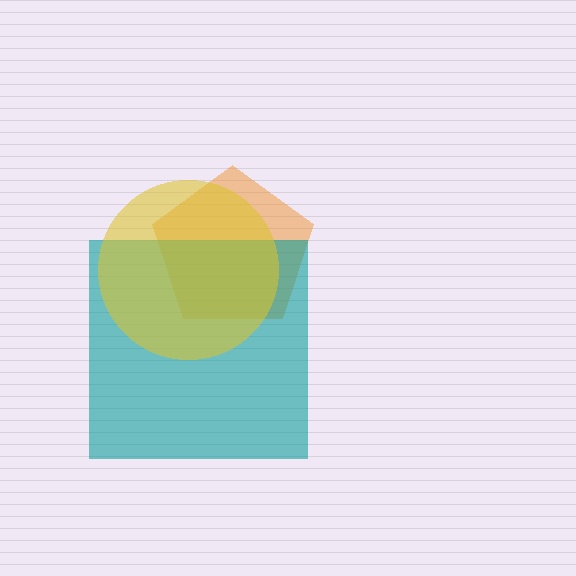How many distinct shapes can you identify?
There are 3 distinct shapes: an orange pentagon, a teal square, a yellow circle.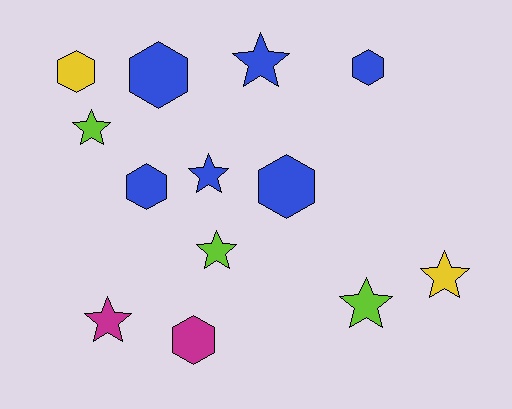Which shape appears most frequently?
Star, with 7 objects.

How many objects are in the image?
There are 13 objects.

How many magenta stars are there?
There is 1 magenta star.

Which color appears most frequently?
Blue, with 6 objects.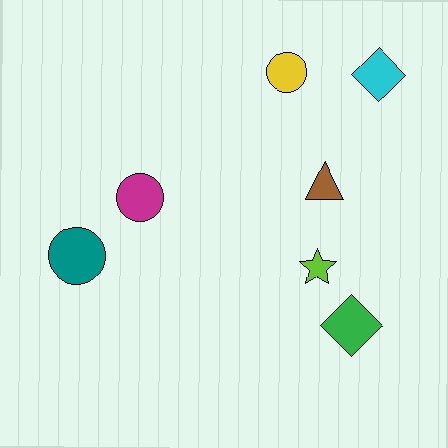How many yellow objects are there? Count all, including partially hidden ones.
There is 1 yellow object.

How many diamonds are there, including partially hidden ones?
There are 2 diamonds.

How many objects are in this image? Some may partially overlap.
There are 7 objects.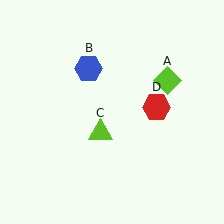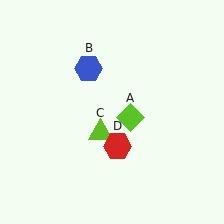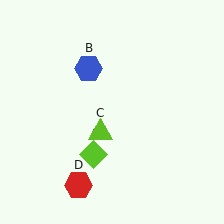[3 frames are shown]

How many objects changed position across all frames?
2 objects changed position: lime diamond (object A), red hexagon (object D).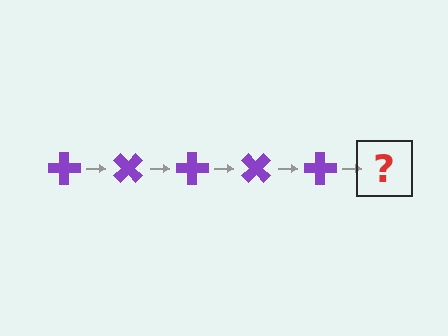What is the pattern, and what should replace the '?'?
The pattern is that the cross rotates 45 degrees each step. The '?' should be a purple cross rotated 225 degrees.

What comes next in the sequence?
The next element should be a purple cross rotated 225 degrees.